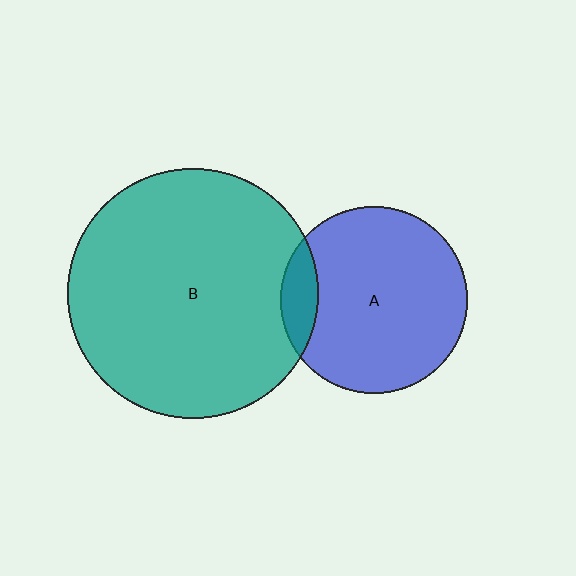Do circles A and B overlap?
Yes.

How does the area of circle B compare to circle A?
Approximately 1.8 times.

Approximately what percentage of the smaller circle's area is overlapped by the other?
Approximately 10%.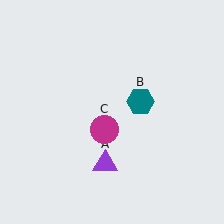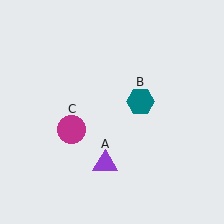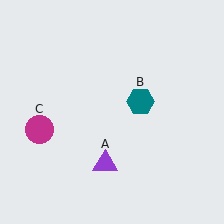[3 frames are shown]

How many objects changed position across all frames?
1 object changed position: magenta circle (object C).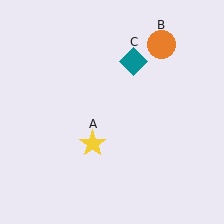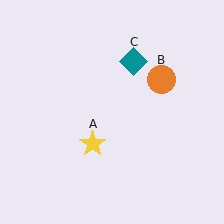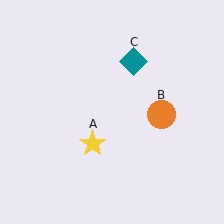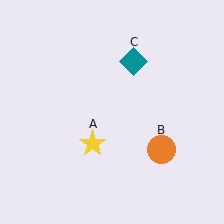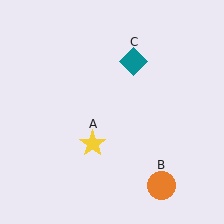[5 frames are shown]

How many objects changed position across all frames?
1 object changed position: orange circle (object B).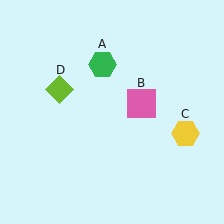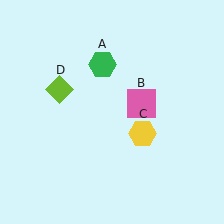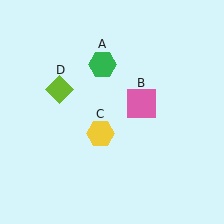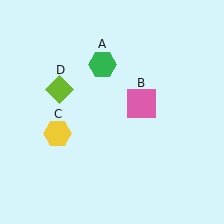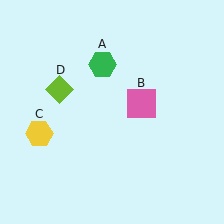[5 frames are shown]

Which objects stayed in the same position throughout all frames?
Green hexagon (object A) and pink square (object B) and lime diamond (object D) remained stationary.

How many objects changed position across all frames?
1 object changed position: yellow hexagon (object C).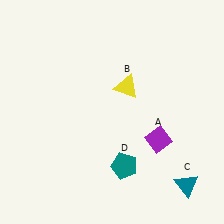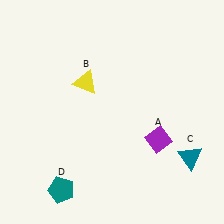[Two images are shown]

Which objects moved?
The objects that moved are: the yellow triangle (B), the teal triangle (C), the teal pentagon (D).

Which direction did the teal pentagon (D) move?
The teal pentagon (D) moved left.